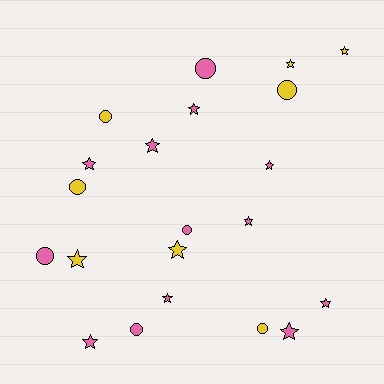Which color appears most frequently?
Pink, with 13 objects.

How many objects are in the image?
There are 21 objects.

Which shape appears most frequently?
Star, with 13 objects.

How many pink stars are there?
There are 9 pink stars.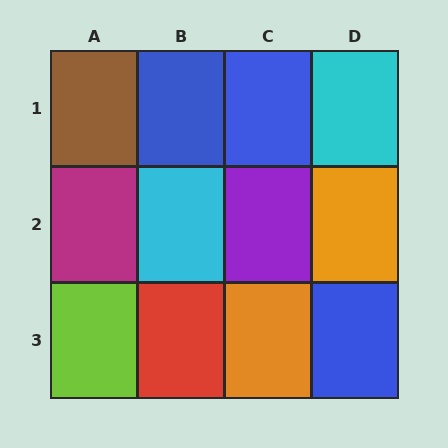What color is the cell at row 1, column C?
Blue.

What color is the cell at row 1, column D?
Cyan.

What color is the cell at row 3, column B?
Red.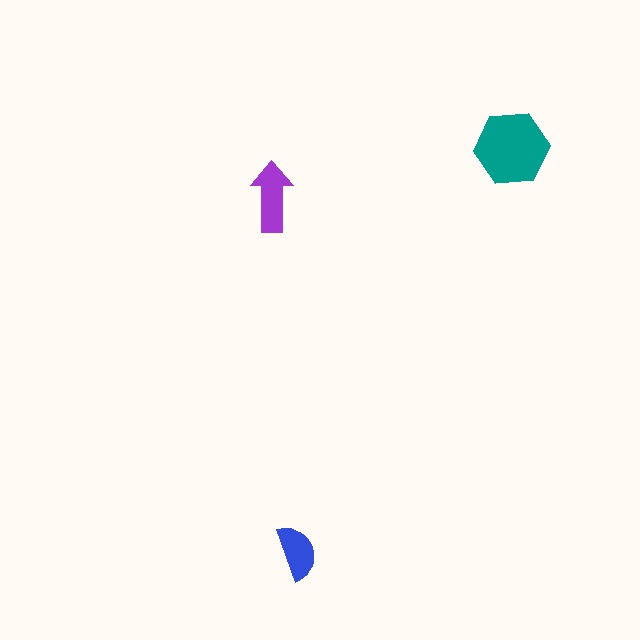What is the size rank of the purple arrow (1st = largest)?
2nd.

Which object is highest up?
The teal hexagon is topmost.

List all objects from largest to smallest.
The teal hexagon, the purple arrow, the blue semicircle.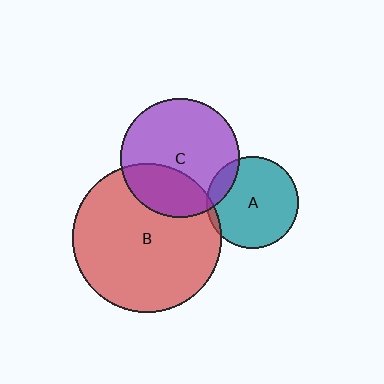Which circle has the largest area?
Circle B (red).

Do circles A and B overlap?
Yes.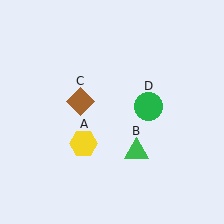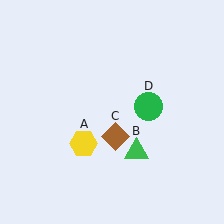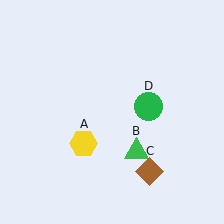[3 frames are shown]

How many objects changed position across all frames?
1 object changed position: brown diamond (object C).